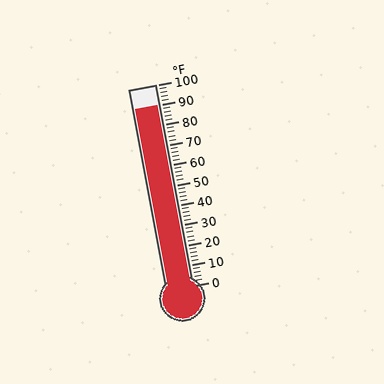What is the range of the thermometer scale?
The thermometer scale ranges from 0°F to 100°F.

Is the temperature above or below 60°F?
The temperature is above 60°F.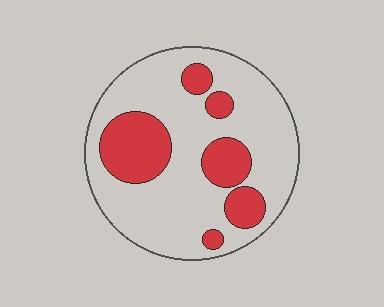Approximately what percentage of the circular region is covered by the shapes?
Approximately 25%.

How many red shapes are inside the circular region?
6.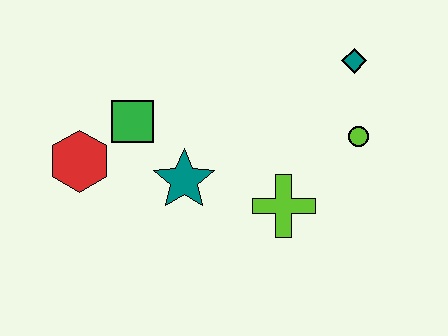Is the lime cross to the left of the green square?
No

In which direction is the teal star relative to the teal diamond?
The teal star is to the left of the teal diamond.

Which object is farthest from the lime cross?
The red hexagon is farthest from the lime cross.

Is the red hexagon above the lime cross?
Yes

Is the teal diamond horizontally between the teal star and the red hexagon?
No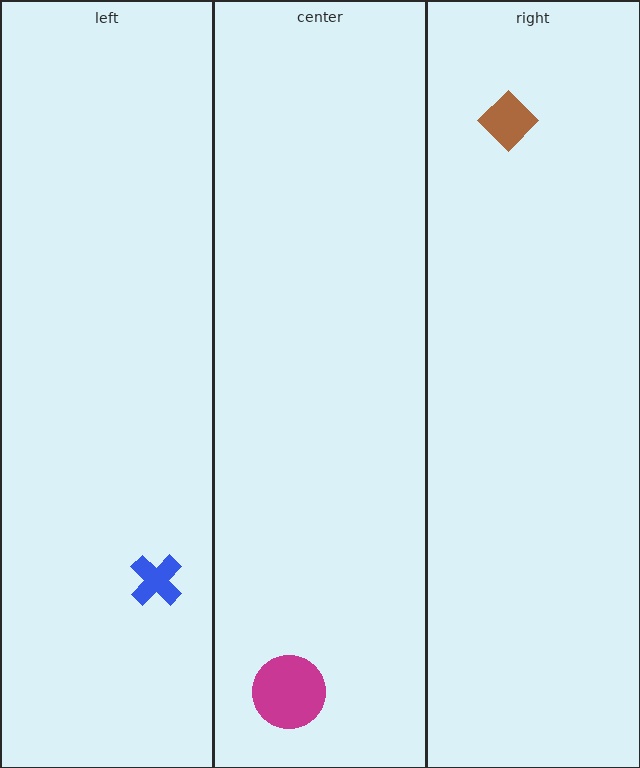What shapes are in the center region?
The magenta circle.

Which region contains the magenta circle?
The center region.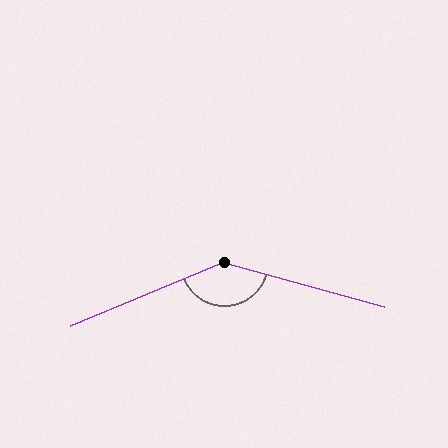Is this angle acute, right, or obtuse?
It is obtuse.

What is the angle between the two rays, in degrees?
Approximately 142 degrees.